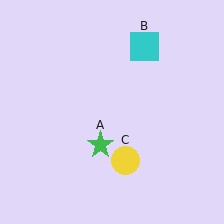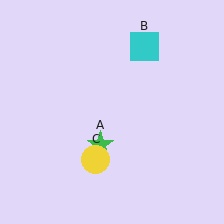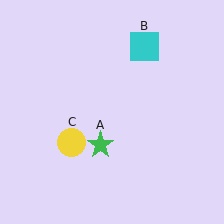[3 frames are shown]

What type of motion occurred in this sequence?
The yellow circle (object C) rotated clockwise around the center of the scene.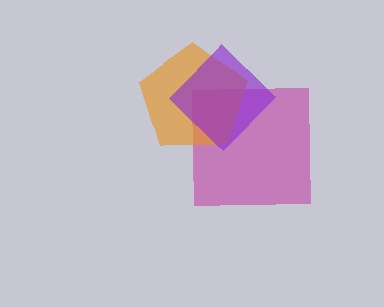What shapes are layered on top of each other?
The layered shapes are: a magenta square, an orange pentagon, a purple diamond.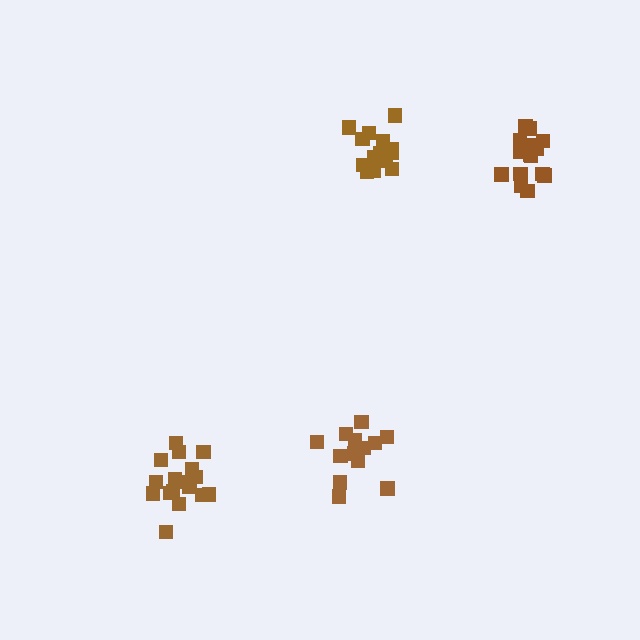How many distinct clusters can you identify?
There are 4 distinct clusters.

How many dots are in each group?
Group 1: 14 dots, Group 2: 13 dots, Group 3: 17 dots, Group 4: 16 dots (60 total).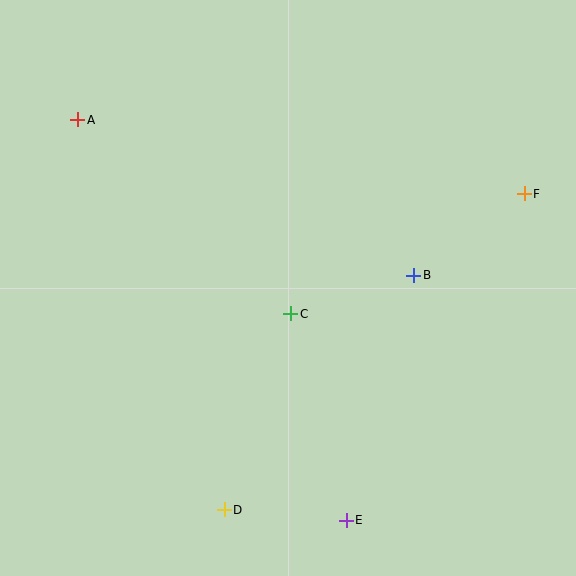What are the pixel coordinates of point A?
Point A is at (78, 120).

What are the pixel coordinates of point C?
Point C is at (291, 314).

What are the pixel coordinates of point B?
Point B is at (414, 275).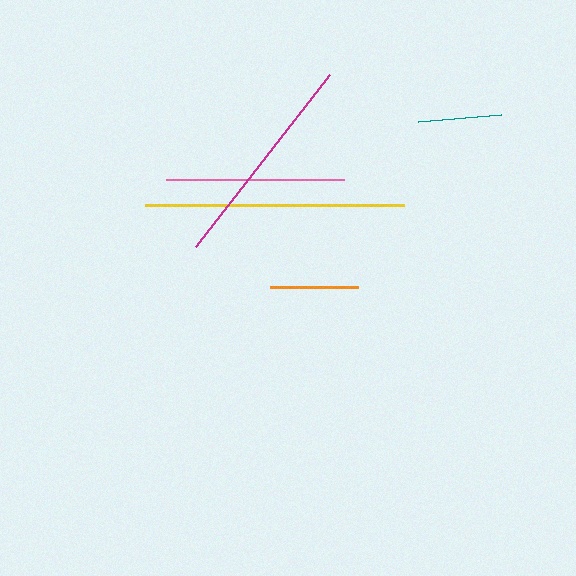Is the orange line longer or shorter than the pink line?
The pink line is longer than the orange line.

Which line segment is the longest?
The yellow line is the longest at approximately 259 pixels.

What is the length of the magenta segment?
The magenta segment is approximately 219 pixels long.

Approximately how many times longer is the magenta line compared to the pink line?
The magenta line is approximately 1.2 times the length of the pink line.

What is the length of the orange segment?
The orange segment is approximately 87 pixels long.